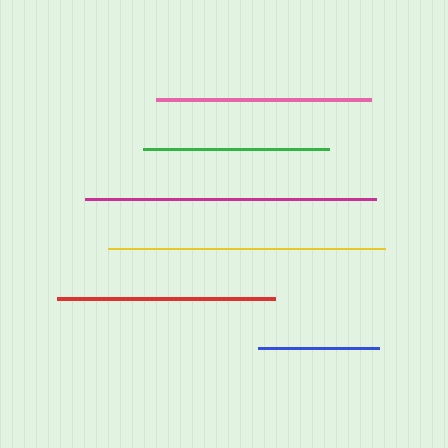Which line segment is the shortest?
The blue line is the shortest at approximately 121 pixels.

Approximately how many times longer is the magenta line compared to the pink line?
The magenta line is approximately 1.3 times the length of the pink line.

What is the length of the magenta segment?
The magenta segment is approximately 291 pixels long.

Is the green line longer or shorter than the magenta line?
The magenta line is longer than the green line.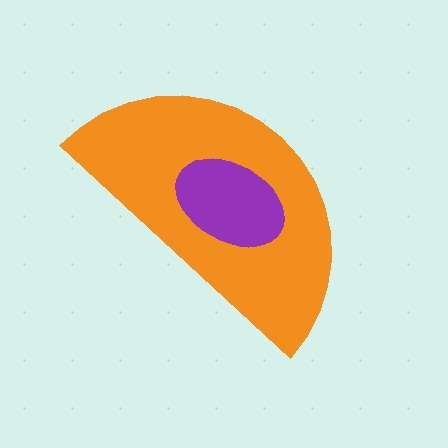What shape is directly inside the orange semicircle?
The purple ellipse.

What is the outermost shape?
The orange semicircle.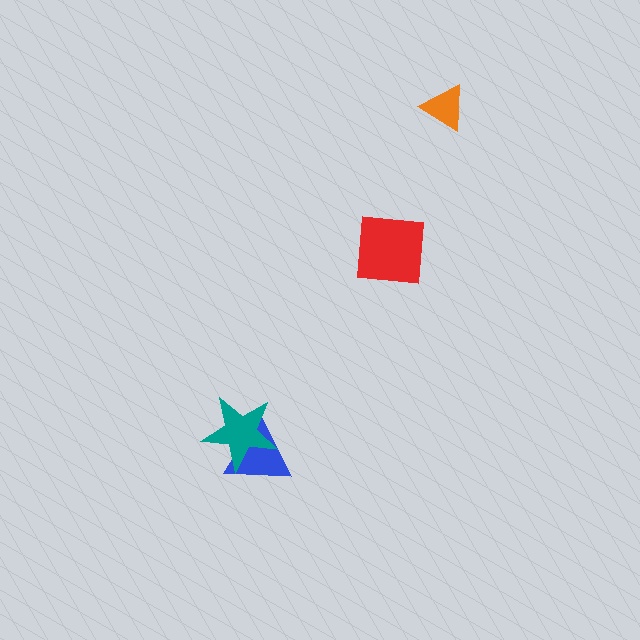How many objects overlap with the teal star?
1 object overlaps with the teal star.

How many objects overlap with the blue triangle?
1 object overlaps with the blue triangle.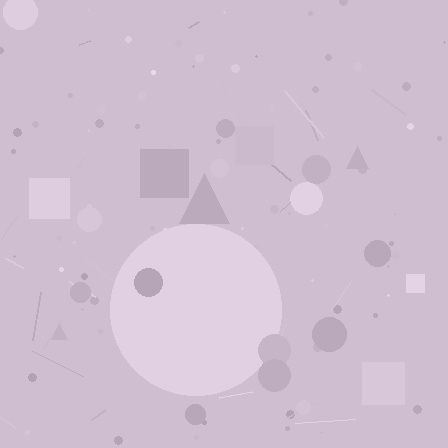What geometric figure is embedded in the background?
A circle is embedded in the background.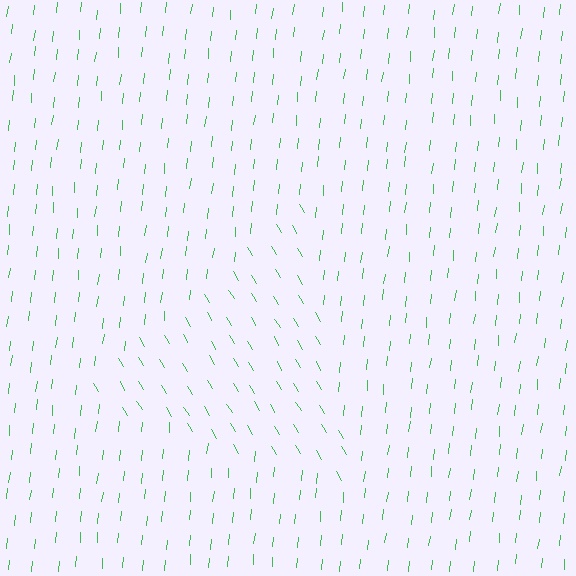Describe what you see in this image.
The image is filled with small green line segments. A triangle region in the image has lines oriented differently from the surrounding lines, creating a visible texture boundary.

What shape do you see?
I see a triangle.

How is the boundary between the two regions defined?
The boundary is defined purely by a change in line orientation (approximately 37 degrees difference). All lines are the same color and thickness.